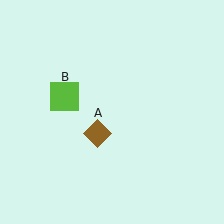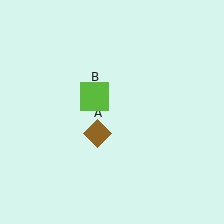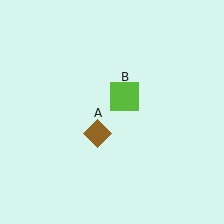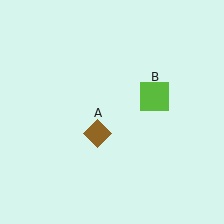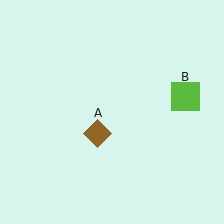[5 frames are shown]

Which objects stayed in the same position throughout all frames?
Brown diamond (object A) remained stationary.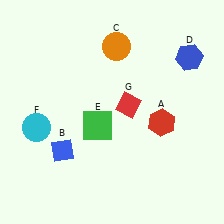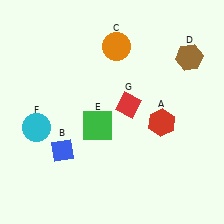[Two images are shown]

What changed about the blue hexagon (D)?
In Image 1, D is blue. In Image 2, it changed to brown.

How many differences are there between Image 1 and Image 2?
There is 1 difference between the two images.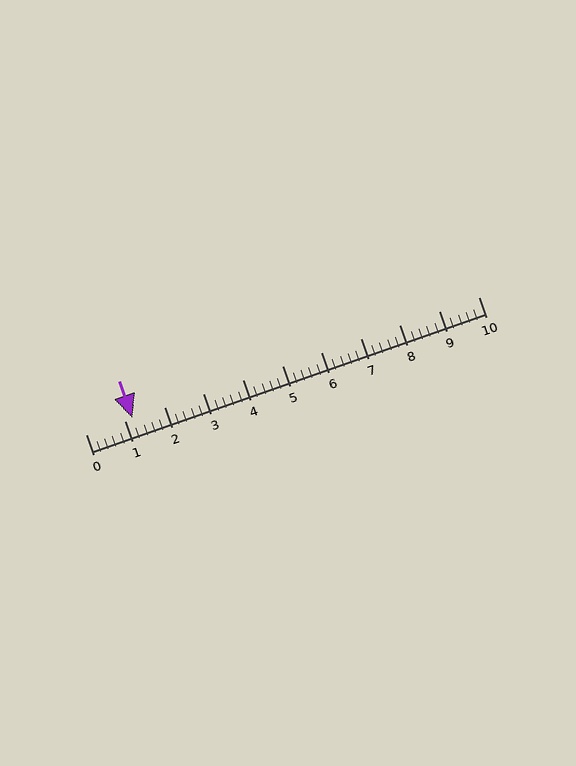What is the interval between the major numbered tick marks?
The major tick marks are spaced 1 units apart.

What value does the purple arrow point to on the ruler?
The purple arrow points to approximately 1.2.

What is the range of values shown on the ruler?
The ruler shows values from 0 to 10.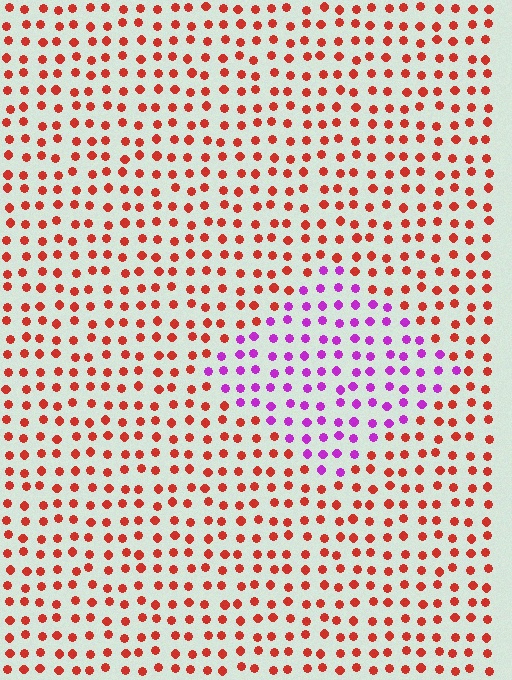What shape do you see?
I see a diamond.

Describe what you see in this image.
The image is filled with small red elements in a uniform arrangement. A diamond-shaped region is visible where the elements are tinted to a slightly different hue, forming a subtle color boundary.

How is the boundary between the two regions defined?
The boundary is defined purely by a slight shift in hue (about 68 degrees). Spacing, size, and orientation are identical on both sides.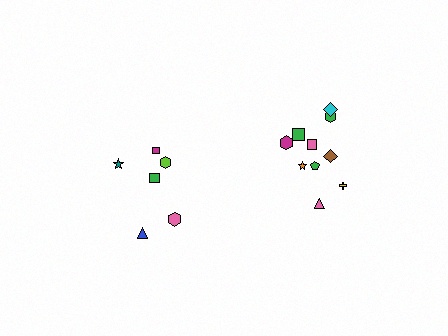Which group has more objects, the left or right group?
The right group.